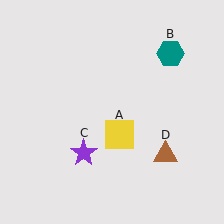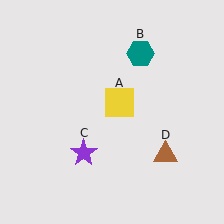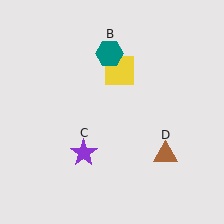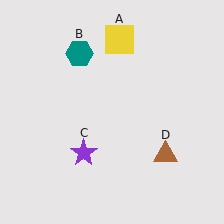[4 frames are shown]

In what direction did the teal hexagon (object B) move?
The teal hexagon (object B) moved left.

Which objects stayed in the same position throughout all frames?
Purple star (object C) and brown triangle (object D) remained stationary.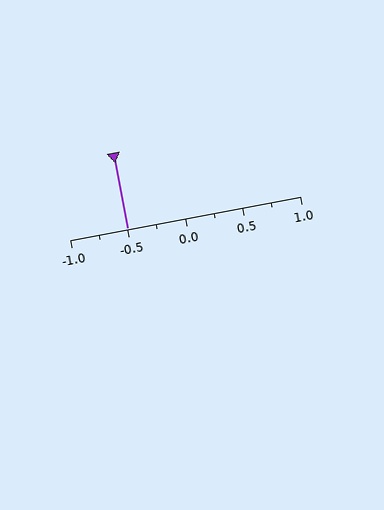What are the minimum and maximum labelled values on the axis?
The axis runs from -1.0 to 1.0.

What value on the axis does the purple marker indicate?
The marker indicates approximately -0.5.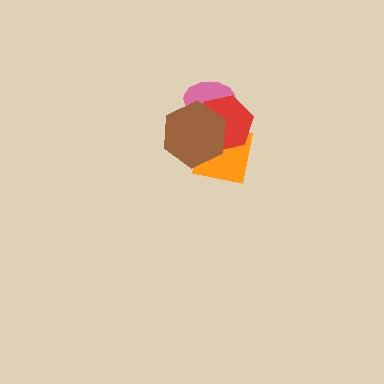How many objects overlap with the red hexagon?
3 objects overlap with the red hexagon.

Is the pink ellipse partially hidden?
Yes, it is partially covered by another shape.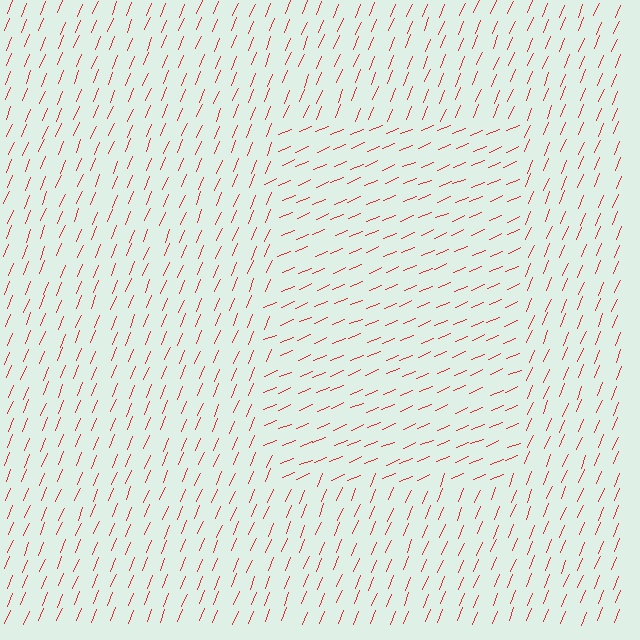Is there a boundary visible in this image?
Yes, there is a texture boundary formed by a change in line orientation.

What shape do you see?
I see a rectangle.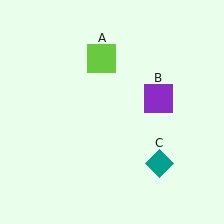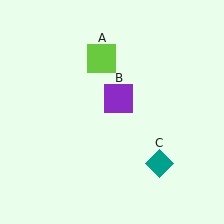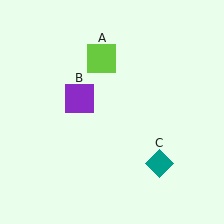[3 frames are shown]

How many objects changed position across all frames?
1 object changed position: purple square (object B).